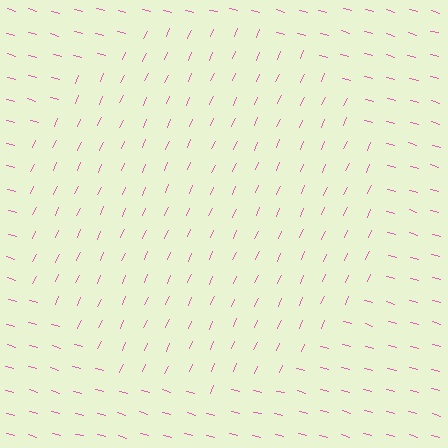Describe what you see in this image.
The image is filled with small pink line segments. A circle region in the image has lines oriented differently from the surrounding lines, creating a visible texture boundary.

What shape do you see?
I see a circle.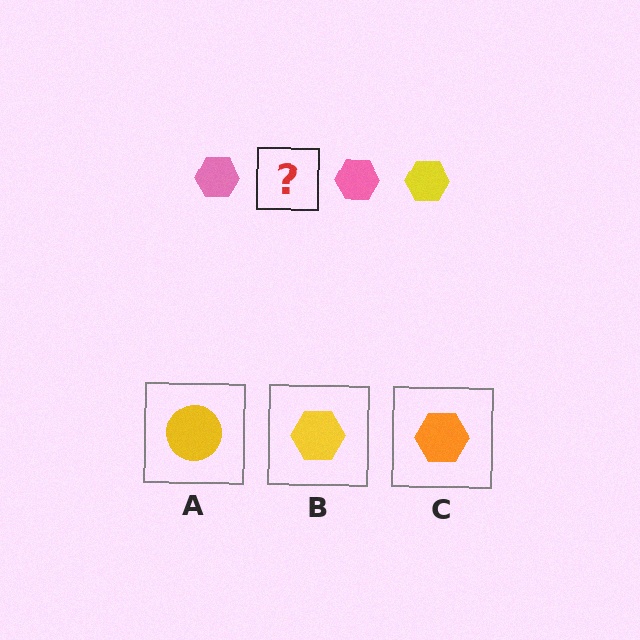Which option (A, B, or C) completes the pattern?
B.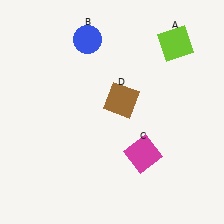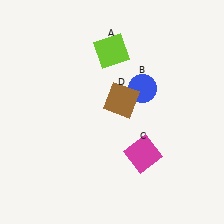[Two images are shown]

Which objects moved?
The objects that moved are: the lime square (A), the blue circle (B).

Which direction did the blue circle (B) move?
The blue circle (B) moved right.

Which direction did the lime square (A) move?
The lime square (A) moved left.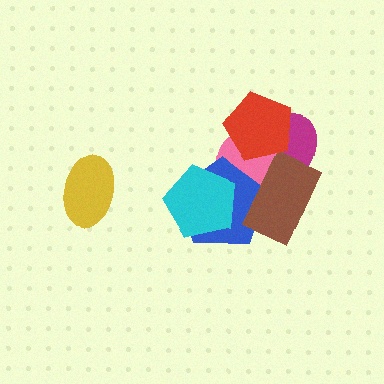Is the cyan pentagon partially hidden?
No, no other shape covers it.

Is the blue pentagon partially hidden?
Yes, it is partially covered by another shape.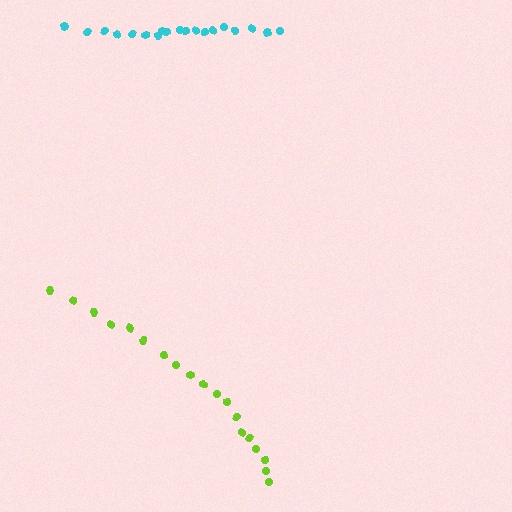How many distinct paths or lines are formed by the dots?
There are 2 distinct paths.